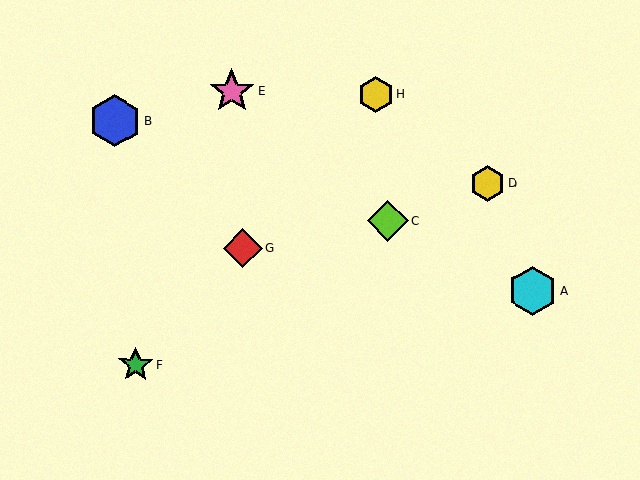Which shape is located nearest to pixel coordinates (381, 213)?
The lime diamond (labeled C) at (388, 221) is nearest to that location.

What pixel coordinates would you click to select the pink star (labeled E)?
Click at (232, 91) to select the pink star E.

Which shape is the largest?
The blue hexagon (labeled B) is the largest.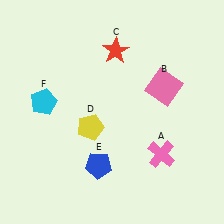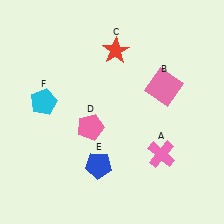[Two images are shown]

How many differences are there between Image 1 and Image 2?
There is 1 difference between the two images.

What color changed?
The pentagon (D) changed from yellow in Image 1 to pink in Image 2.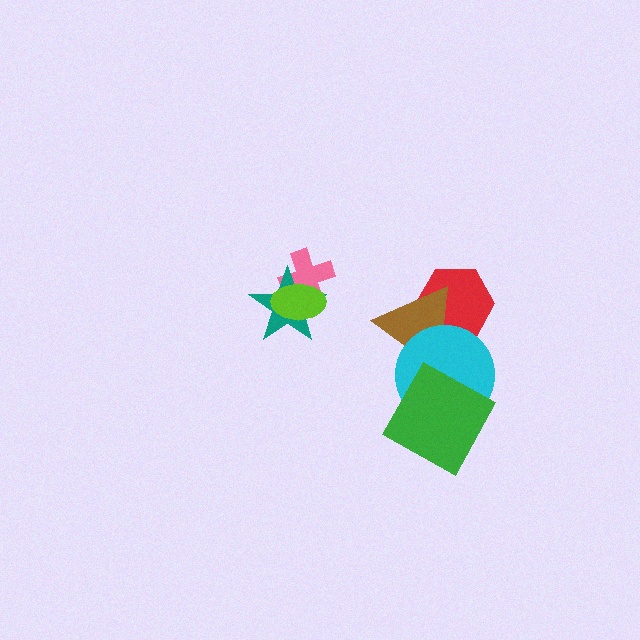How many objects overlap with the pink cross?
2 objects overlap with the pink cross.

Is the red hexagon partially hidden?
Yes, it is partially covered by another shape.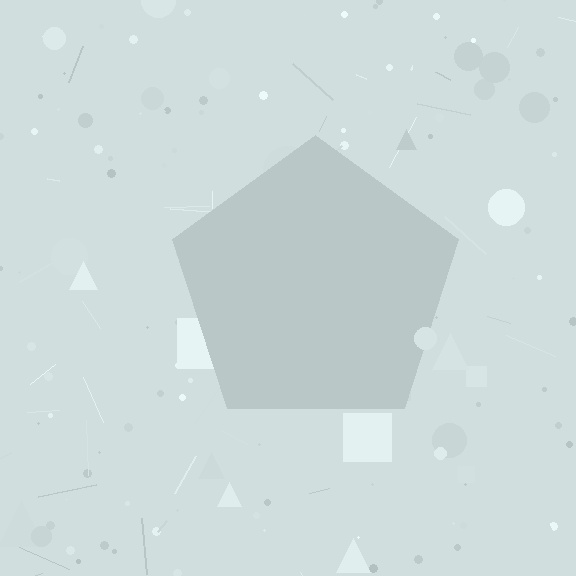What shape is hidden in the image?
A pentagon is hidden in the image.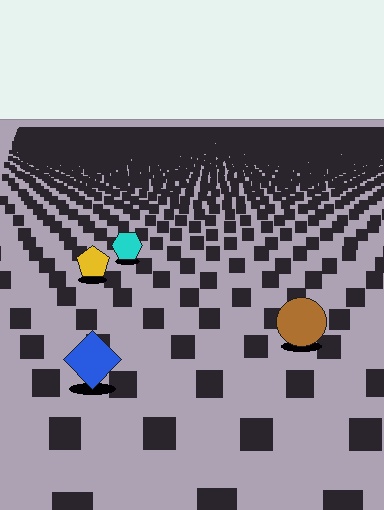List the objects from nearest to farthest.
From nearest to farthest: the blue diamond, the brown circle, the yellow pentagon, the cyan hexagon.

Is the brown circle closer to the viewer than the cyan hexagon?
Yes. The brown circle is closer — you can tell from the texture gradient: the ground texture is coarser near it.